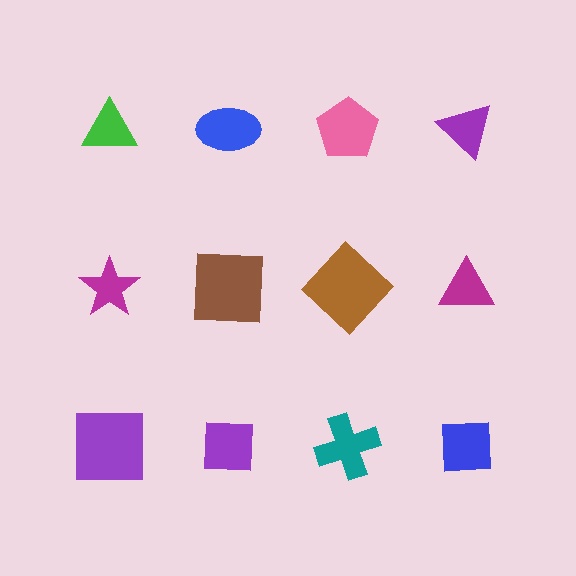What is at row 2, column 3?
A brown diamond.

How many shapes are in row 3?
4 shapes.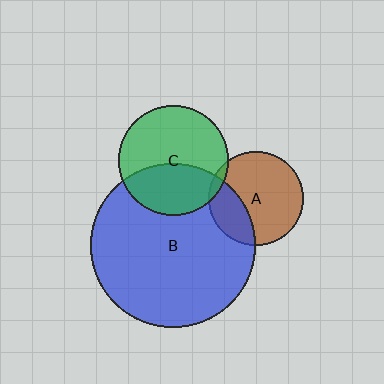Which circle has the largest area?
Circle B (blue).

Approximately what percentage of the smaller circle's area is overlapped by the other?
Approximately 30%.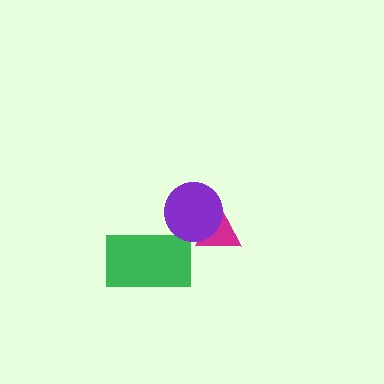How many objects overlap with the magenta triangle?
1 object overlaps with the magenta triangle.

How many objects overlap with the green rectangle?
0 objects overlap with the green rectangle.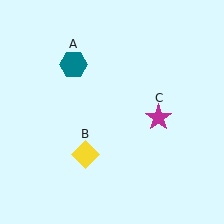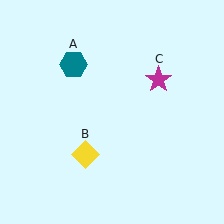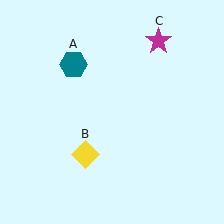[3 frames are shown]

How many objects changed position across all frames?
1 object changed position: magenta star (object C).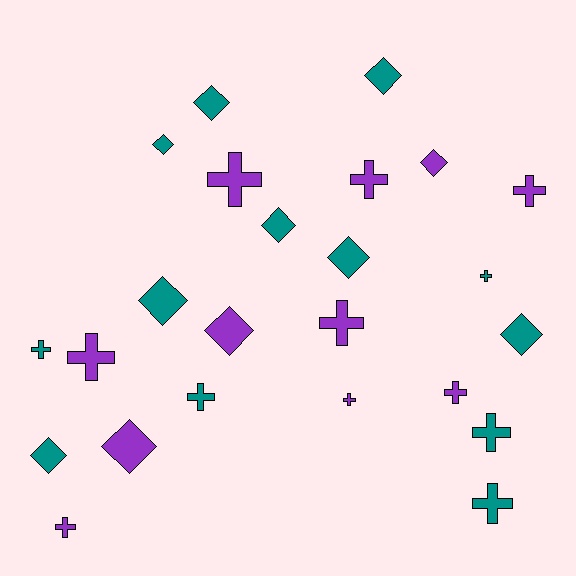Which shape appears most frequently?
Cross, with 13 objects.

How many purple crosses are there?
There are 8 purple crosses.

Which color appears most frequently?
Teal, with 13 objects.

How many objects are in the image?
There are 24 objects.